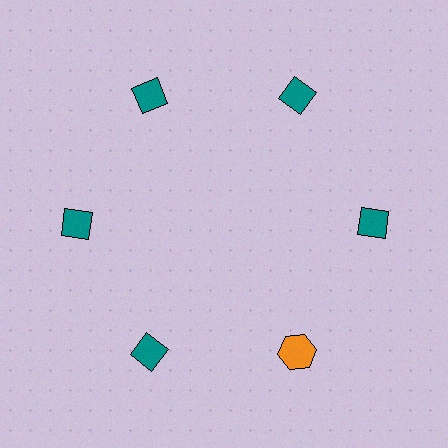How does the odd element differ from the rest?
It differs in both color (orange instead of teal) and shape (hexagon instead of diamond).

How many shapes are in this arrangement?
There are 6 shapes arranged in a ring pattern.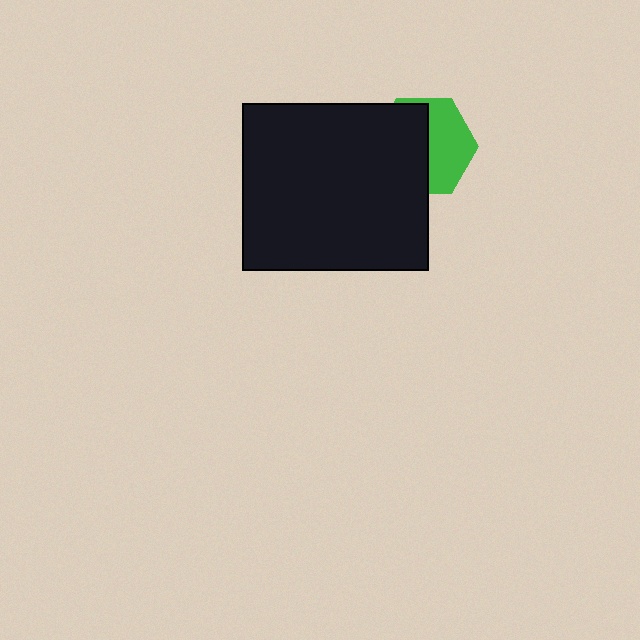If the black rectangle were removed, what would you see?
You would see the complete green hexagon.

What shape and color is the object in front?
The object in front is a black rectangle.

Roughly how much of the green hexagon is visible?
About half of it is visible (roughly 46%).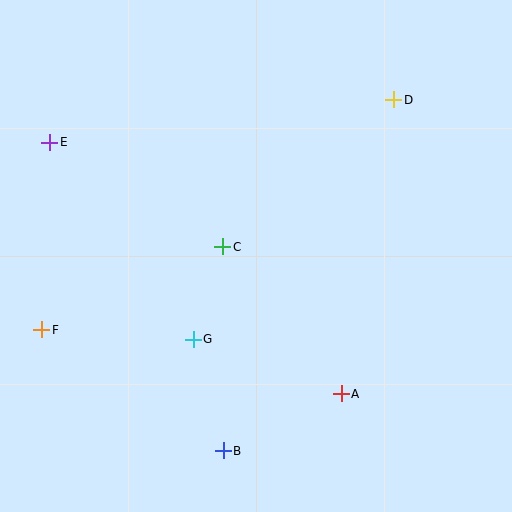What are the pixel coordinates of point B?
Point B is at (223, 451).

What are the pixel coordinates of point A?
Point A is at (341, 394).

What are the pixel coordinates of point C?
Point C is at (223, 247).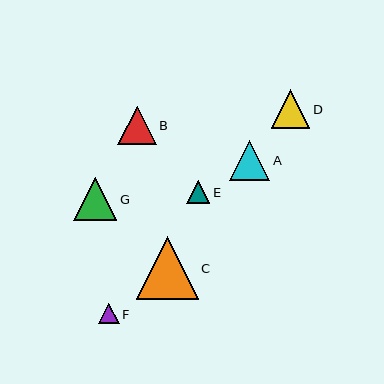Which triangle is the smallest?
Triangle F is the smallest with a size of approximately 20 pixels.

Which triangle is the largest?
Triangle C is the largest with a size of approximately 62 pixels.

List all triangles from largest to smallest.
From largest to smallest: C, G, A, B, D, E, F.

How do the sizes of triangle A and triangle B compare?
Triangle A and triangle B are approximately the same size.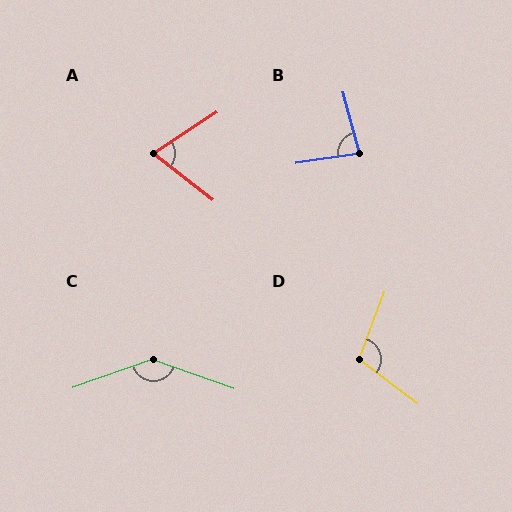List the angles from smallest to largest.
A (71°), B (84°), D (107°), C (140°).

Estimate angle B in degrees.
Approximately 84 degrees.